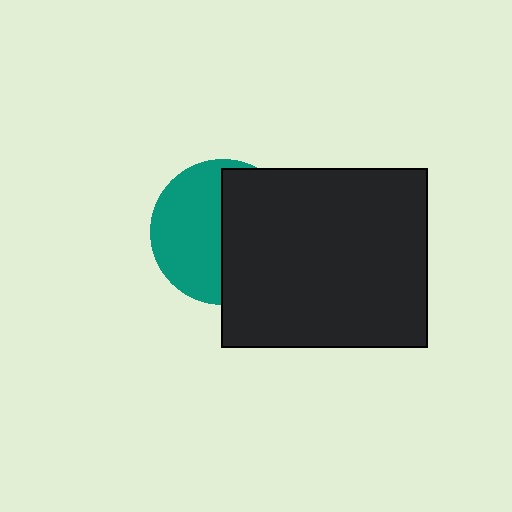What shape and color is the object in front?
The object in front is a black rectangle.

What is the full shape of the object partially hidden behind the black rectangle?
The partially hidden object is a teal circle.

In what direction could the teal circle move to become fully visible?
The teal circle could move left. That would shift it out from behind the black rectangle entirely.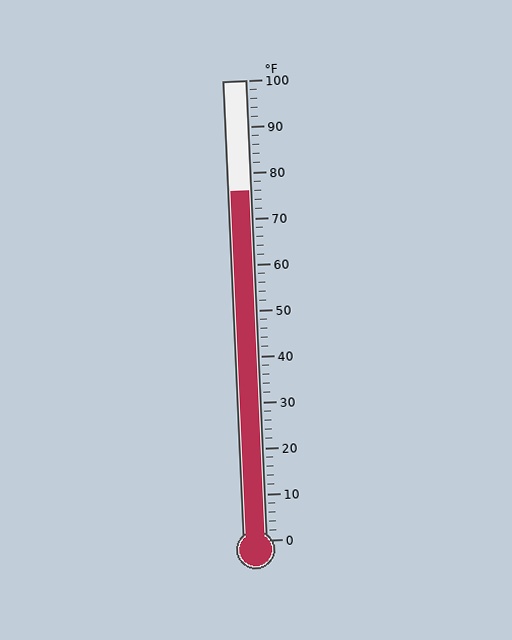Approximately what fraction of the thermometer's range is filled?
The thermometer is filled to approximately 75% of its range.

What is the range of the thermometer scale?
The thermometer scale ranges from 0°F to 100°F.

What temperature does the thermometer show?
The thermometer shows approximately 76°F.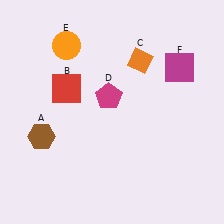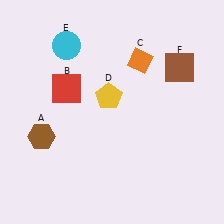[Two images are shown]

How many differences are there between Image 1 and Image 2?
There are 3 differences between the two images.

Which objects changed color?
D changed from magenta to yellow. E changed from orange to cyan. F changed from magenta to brown.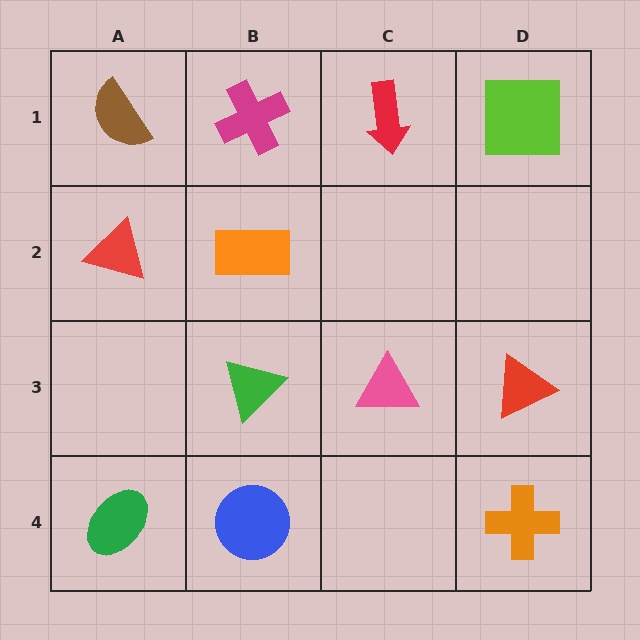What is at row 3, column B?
A green triangle.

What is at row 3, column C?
A pink triangle.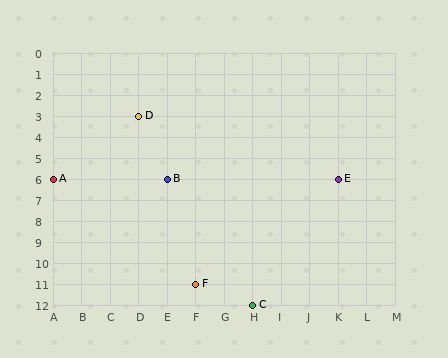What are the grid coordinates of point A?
Point A is at grid coordinates (A, 6).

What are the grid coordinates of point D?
Point D is at grid coordinates (D, 3).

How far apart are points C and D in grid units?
Points C and D are 4 columns and 9 rows apart (about 9.8 grid units diagonally).